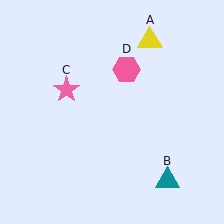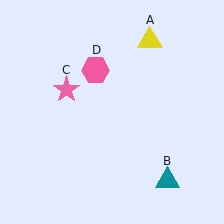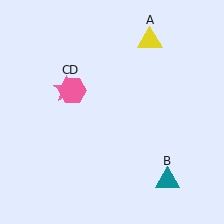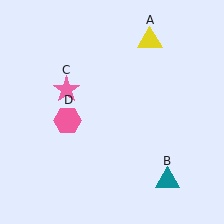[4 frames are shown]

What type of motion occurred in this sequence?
The pink hexagon (object D) rotated counterclockwise around the center of the scene.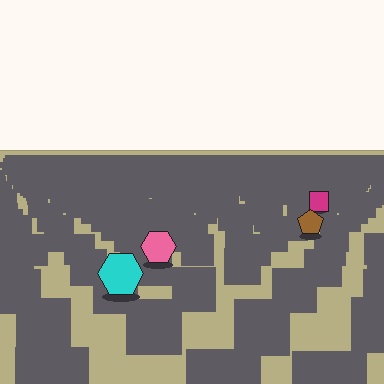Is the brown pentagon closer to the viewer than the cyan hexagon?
No. The cyan hexagon is closer — you can tell from the texture gradient: the ground texture is coarser near it.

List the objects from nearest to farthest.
From nearest to farthest: the cyan hexagon, the pink hexagon, the brown pentagon, the magenta square.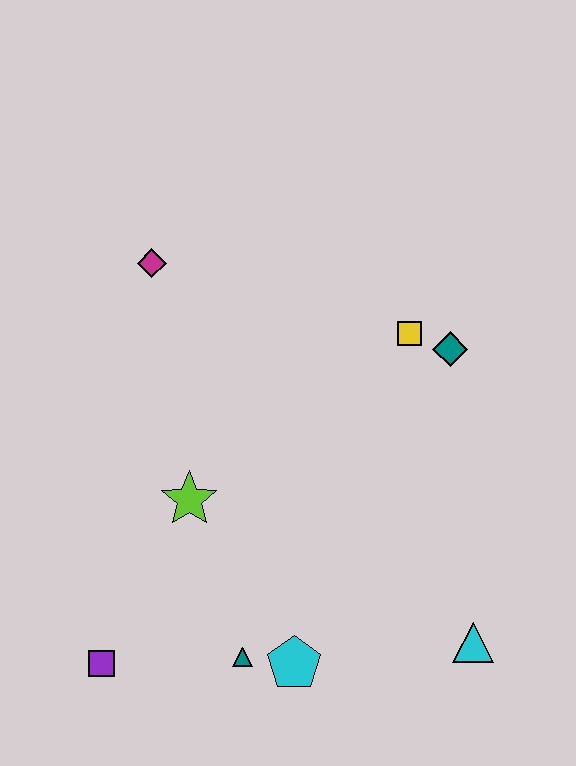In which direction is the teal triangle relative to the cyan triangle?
The teal triangle is to the left of the cyan triangle.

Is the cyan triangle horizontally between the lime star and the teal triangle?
No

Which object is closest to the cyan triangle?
The cyan pentagon is closest to the cyan triangle.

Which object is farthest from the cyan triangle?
The magenta diamond is farthest from the cyan triangle.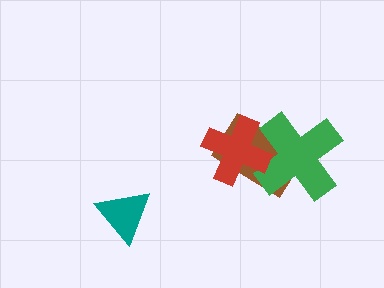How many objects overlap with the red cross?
2 objects overlap with the red cross.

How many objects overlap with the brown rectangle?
2 objects overlap with the brown rectangle.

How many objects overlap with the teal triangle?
0 objects overlap with the teal triangle.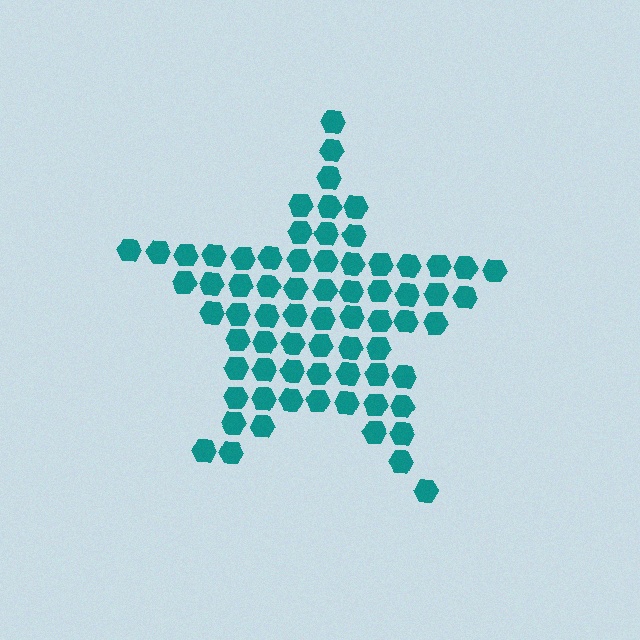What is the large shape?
The large shape is a star.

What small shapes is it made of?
It is made of small hexagons.